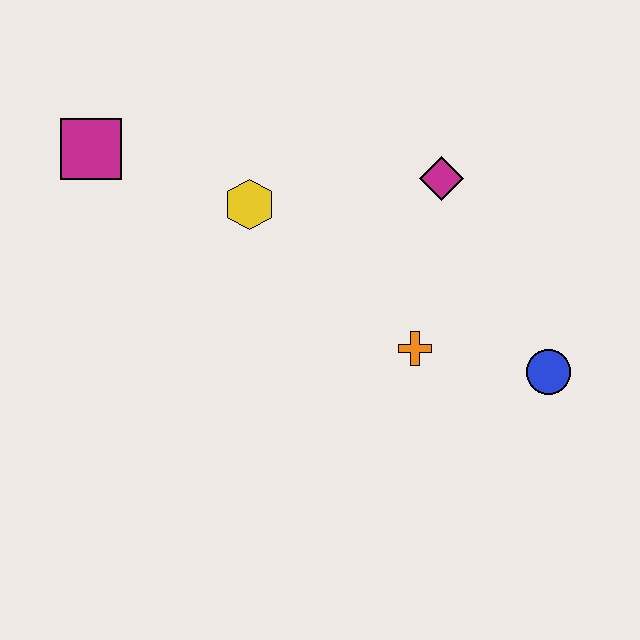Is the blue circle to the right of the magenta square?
Yes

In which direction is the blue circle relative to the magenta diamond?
The blue circle is below the magenta diamond.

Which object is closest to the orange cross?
The blue circle is closest to the orange cross.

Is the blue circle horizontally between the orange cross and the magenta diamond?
No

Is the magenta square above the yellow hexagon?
Yes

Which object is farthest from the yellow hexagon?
The blue circle is farthest from the yellow hexagon.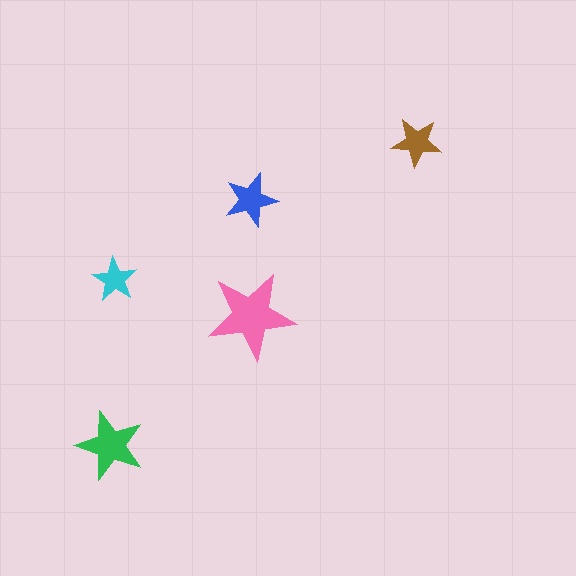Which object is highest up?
The brown star is topmost.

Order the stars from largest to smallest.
the pink one, the green one, the blue one, the brown one, the cyan one.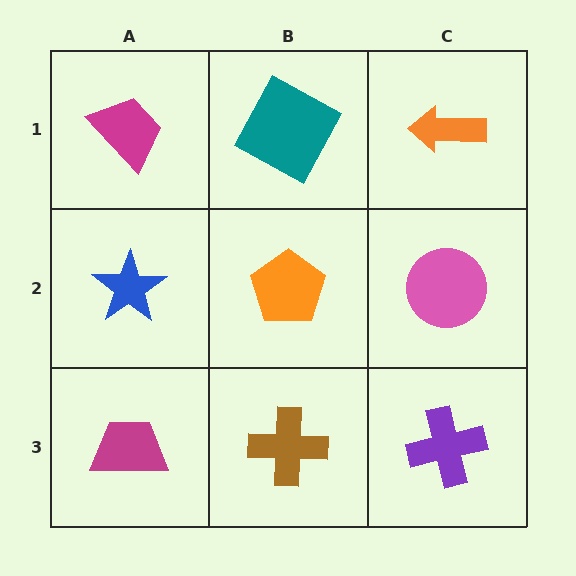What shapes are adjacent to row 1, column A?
A blue star (row 2, column A), a teal square (row 1, column B).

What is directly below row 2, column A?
A magenta trapezoid.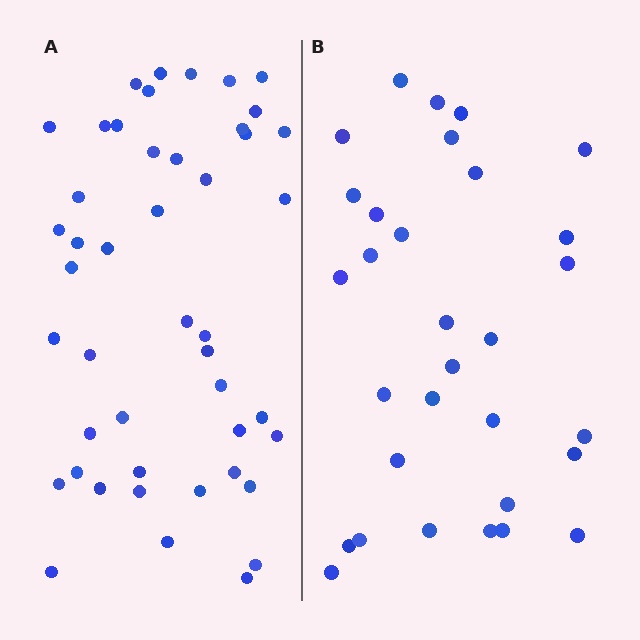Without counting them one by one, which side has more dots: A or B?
Region A (the left region) has more dots.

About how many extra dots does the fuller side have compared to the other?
Region A has approximately 15 more dots than region B.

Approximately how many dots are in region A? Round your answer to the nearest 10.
About 50 dots. (The exact count is 46, which rounds to 50.)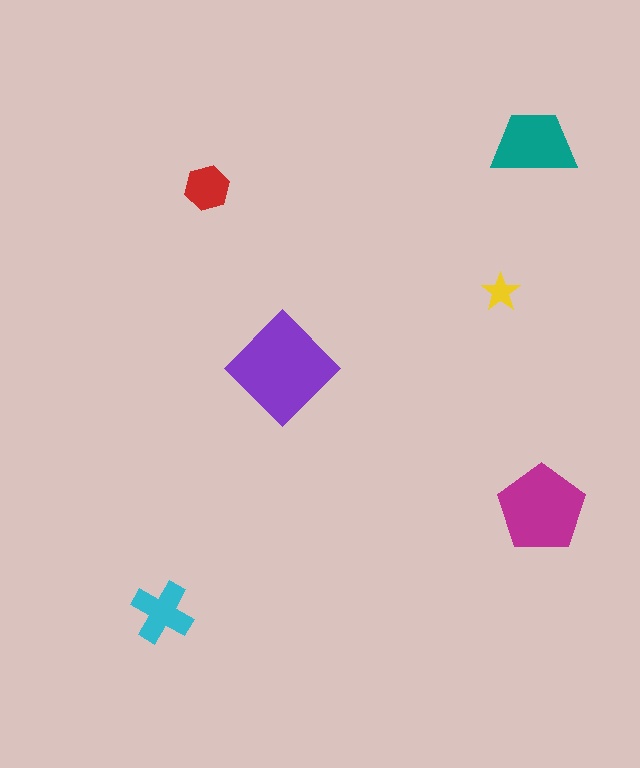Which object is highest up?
The teal trapezoid is topmost.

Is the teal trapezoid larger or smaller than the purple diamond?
Smaller.